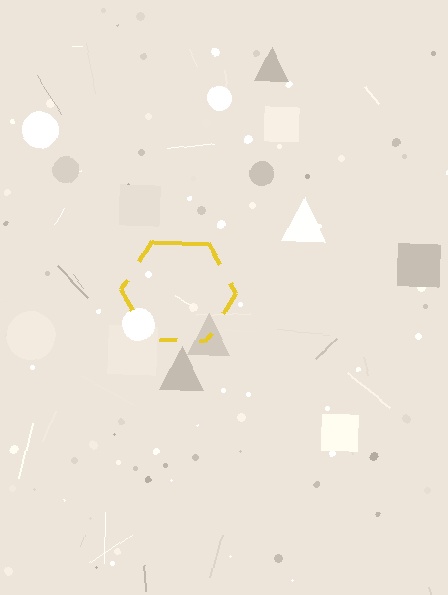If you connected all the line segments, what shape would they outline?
They would outline a hexagon.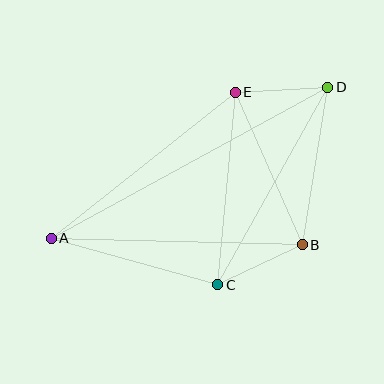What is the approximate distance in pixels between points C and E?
The distance between C and E is approximately 193 pixels.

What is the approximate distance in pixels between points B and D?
The distance between B and D is approximately 160 pixels.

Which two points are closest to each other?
Points D and E are closest to each other.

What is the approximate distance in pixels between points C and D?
The distance between C and D is approximately 226 pixels.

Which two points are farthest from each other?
Points A and D are farthest from each other.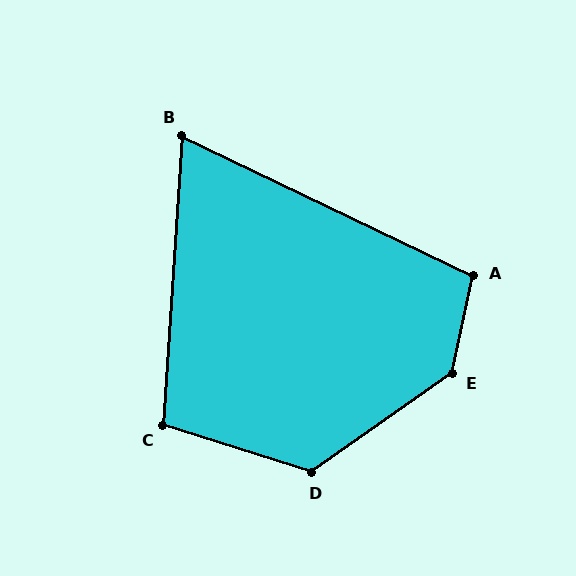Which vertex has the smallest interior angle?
B, at approximately 68 degrees.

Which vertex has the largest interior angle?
E, at approximately 137 degrees.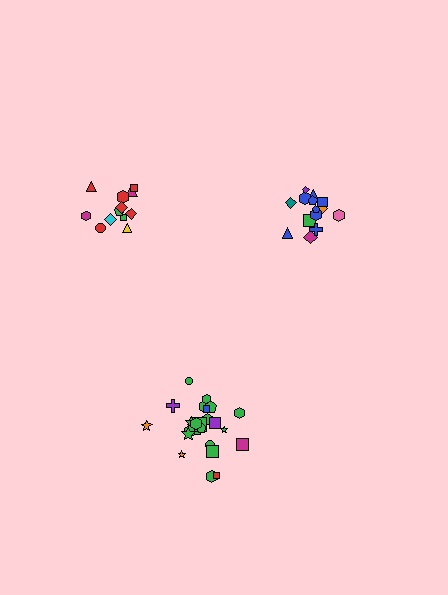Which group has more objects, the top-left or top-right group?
The top-right group.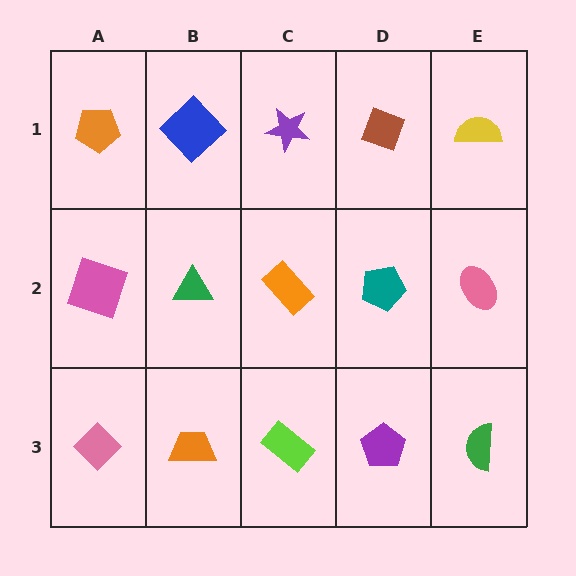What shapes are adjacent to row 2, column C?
A purple star (row 1, column C), a lime rectangle (row 3, column C), a green triangle (row 2, column B), a teal pentagon (row 2, column D).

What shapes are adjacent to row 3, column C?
An orange rectangle (row 2, column C), an orange trapezoid (row 3, column B), a purple pentagon (row 3, column D).